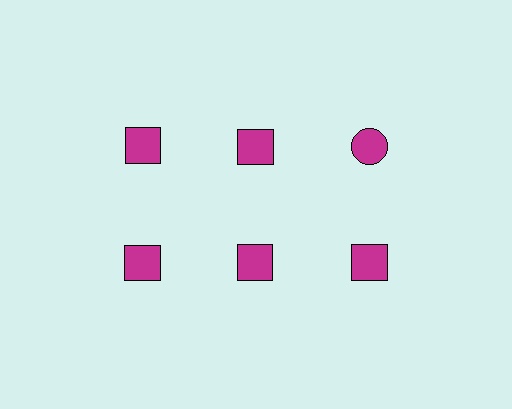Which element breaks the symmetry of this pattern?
The magenta circle in the top row, center column breaks the symmetry. All other shapes are magenta squares.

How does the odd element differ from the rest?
It has a different shape: circle instead of square.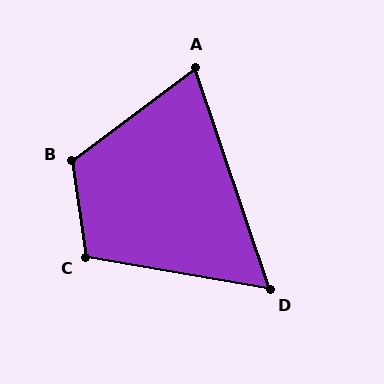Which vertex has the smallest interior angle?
D, at approximately 62 degrees.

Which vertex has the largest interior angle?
B, at approximately 118 degrees.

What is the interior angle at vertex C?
Approximately 108 degrees (obtuse).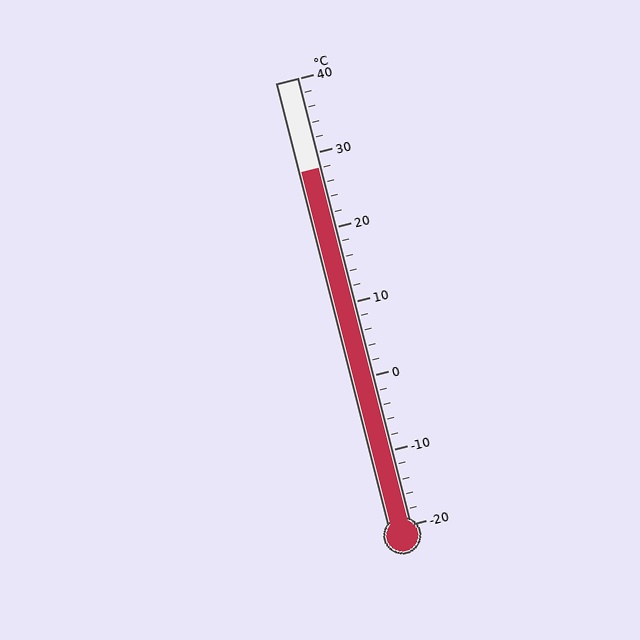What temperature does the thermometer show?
The thermometer shows approximately 28°C.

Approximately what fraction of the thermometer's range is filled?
The thermometer is filled to approximately 80% of its range.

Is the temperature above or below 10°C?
The temperature is above 10°C.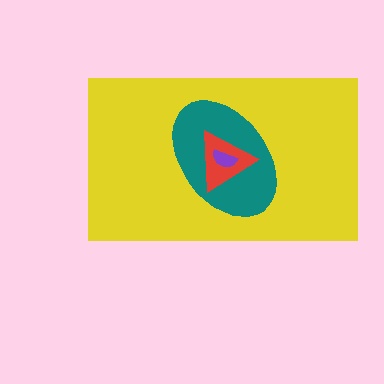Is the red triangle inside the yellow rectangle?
Yes.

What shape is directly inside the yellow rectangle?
The teal ellipse.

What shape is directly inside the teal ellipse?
The red triangle.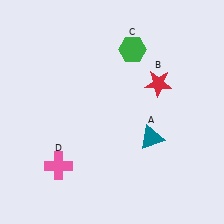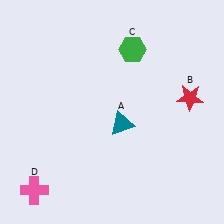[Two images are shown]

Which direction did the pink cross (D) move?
The pink cross (D) moved left.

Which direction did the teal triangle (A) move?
The teal triangle (A) moved left.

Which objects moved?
The objects that moved are: the teal triangle (A), the red star (B), the pink cross (D).